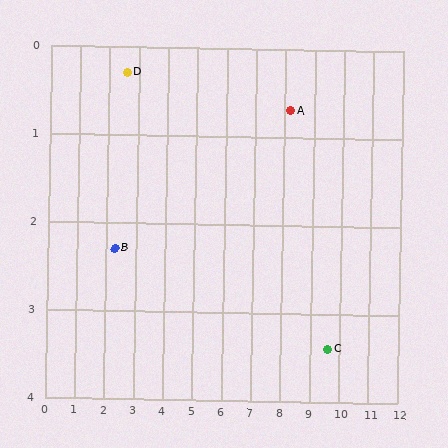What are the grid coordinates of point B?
Point B is at approximately (2.3, 2.3).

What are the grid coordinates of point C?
Point C is at approximately (9.6, 3.4).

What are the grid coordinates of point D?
Point D is at approximately (2.6, 0.3).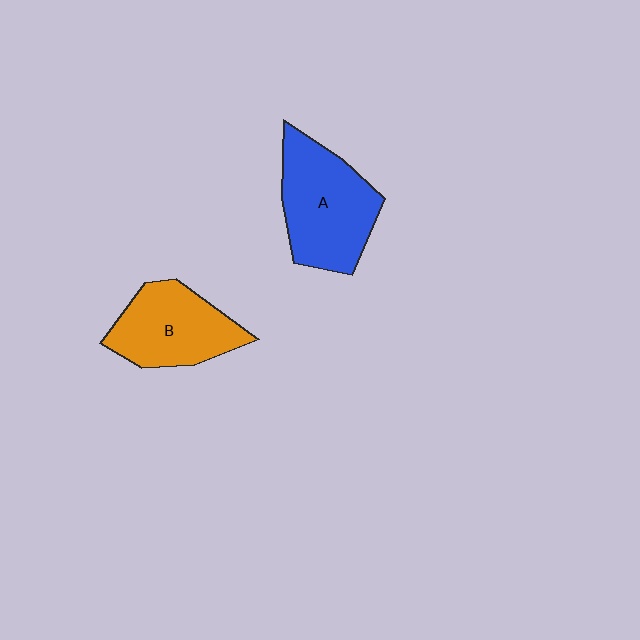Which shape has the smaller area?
Shape B (orange).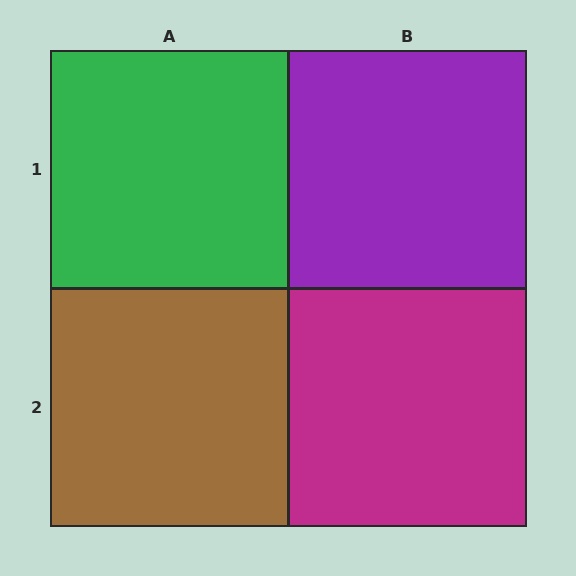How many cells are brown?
1 cell is brown.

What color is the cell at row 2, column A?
Brown.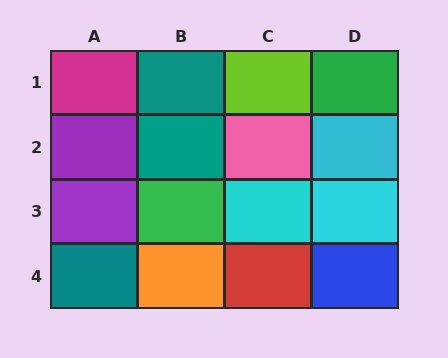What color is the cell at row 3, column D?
Cyan.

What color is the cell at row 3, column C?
Cyan.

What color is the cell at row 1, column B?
Teal.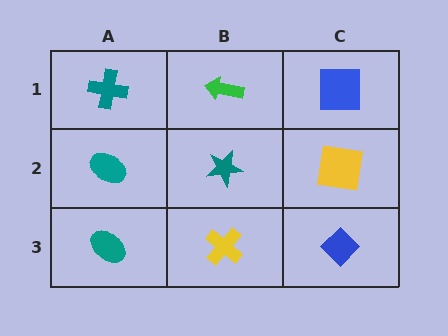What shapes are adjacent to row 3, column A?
A teal ellipse (row 2, column A), a yellow cross (row 3, column B).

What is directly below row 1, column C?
A yellow square.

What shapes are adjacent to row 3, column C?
A yellow square (row 2, column C), a yellow cross (row 3, column B).